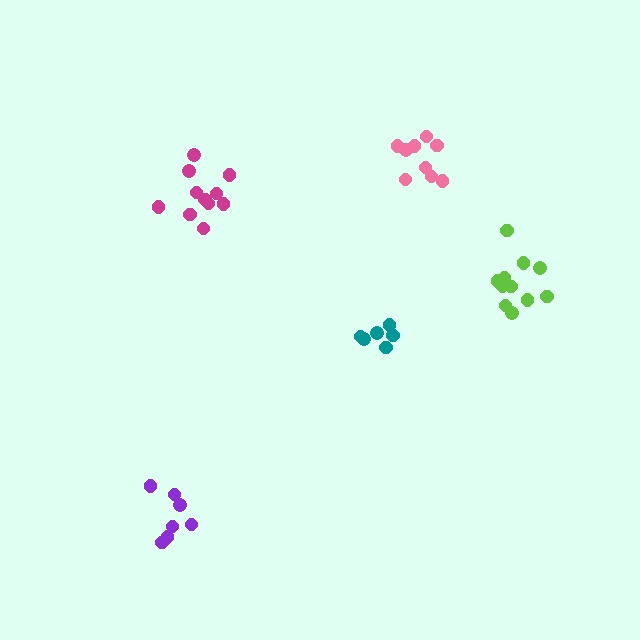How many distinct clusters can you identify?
There are 5 distinct clusters.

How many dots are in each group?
Group 1: 7 dots, Group 2: 6 dots, Group 3: 9 dots, Group 4: 11 dots, Group 5: 11 dots (44 total).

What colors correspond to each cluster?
The clusters are colored: purple, teal, pink, magenta, lime.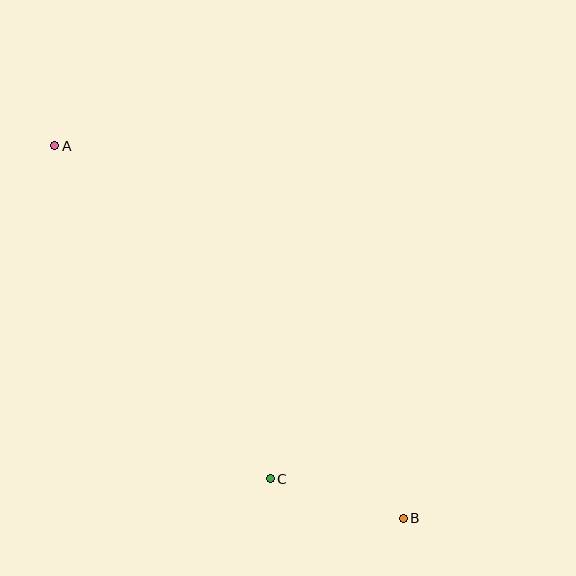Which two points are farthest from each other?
Points A and B are farthest from each other.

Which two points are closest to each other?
Points B and C are closest to each other.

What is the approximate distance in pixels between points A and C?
The distance between A and C is approximately 397 pixels.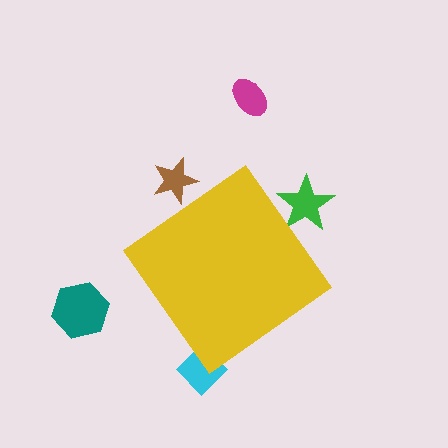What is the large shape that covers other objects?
A yellow diamond.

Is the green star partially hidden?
Yes, the green star is partially hidden behind the yellow diamond.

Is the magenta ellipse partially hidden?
No, the magenta ellipse is fully visible.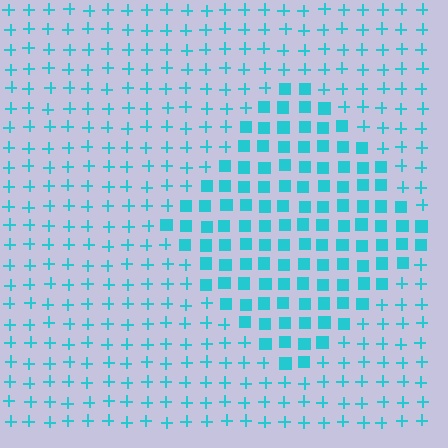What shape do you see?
I see a diamond.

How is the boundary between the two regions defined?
The boundary is defined by a change in element shape: squares inside vs. plus signs outside. All elements share the same color and spacing.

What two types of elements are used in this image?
The image uses squares inside the diamond region and plus signs outside it.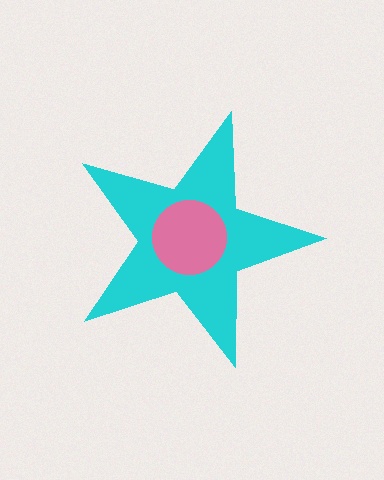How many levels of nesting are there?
2.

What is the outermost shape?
The cyan star.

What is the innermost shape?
The pink circle.